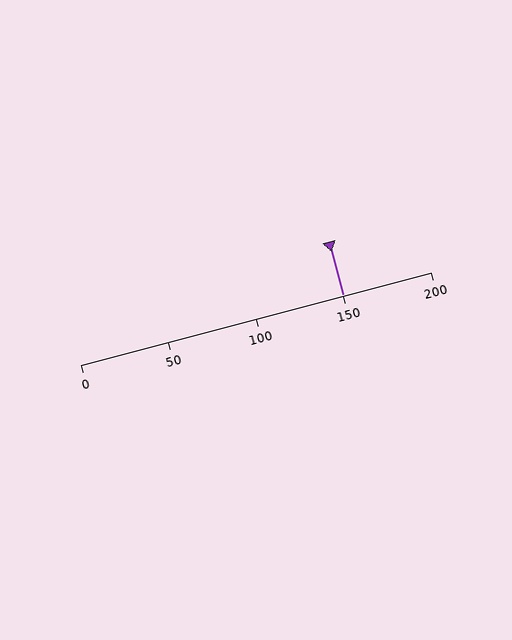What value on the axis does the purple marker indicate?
The marker indicates approximately 150.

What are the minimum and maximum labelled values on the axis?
The axis runs from 0 to 200.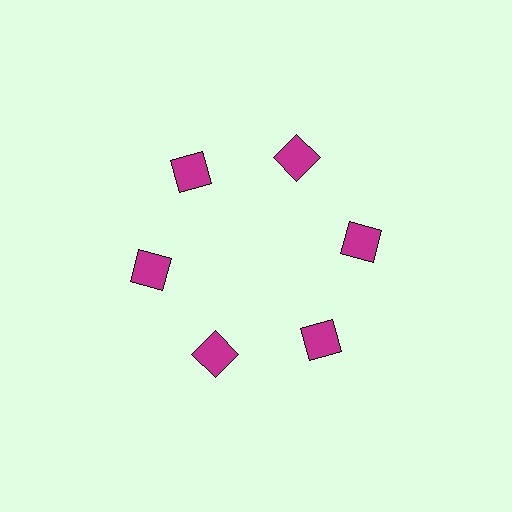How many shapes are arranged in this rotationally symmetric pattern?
There are 6 shapes, arranged in 6 groups of 1.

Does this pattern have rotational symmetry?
Yes, this pattern has 6-fold rotational symmetry. It looks the same after rotating 60 degrees around the center.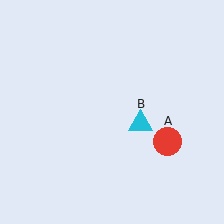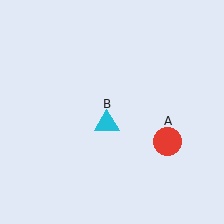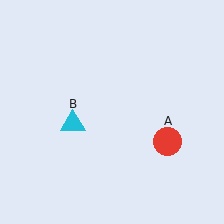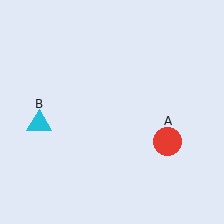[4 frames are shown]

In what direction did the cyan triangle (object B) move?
The cyan triangle (object B) moved left.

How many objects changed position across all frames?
1 object changed position: cyan triangle (object B).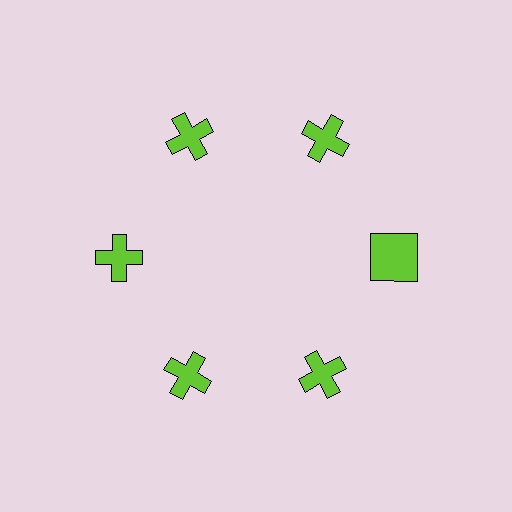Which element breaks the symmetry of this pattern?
The lime square at roughly the 3 o'clock position breaks the symmetry. All other shapes are lime crosses.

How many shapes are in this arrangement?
There are 6 shapes arranged in a ring pattern.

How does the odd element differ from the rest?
It has a different shape: square instead of cross.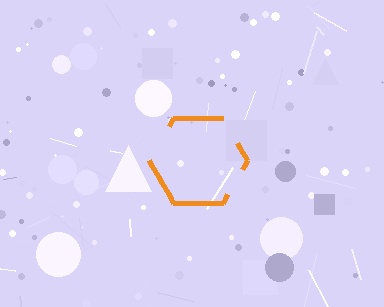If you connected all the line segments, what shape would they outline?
They would outline a hexagon.